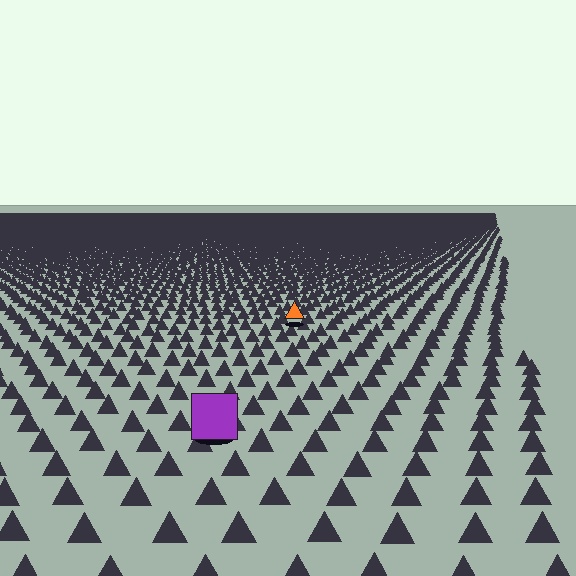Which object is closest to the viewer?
The purple square is closest. The texture marks near it are larger and more spread out.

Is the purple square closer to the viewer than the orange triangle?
Yes. The purple square is closer — you can tell from the texture gradient: the ground texture is coarser near it.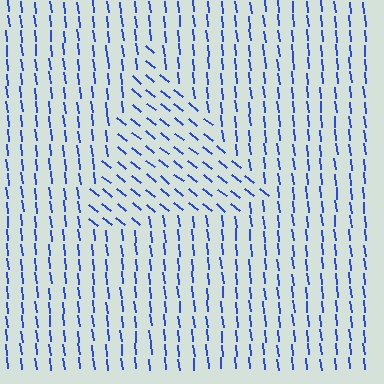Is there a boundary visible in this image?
Yes, there is a texture boundary formed by a change in line orientation.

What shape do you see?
I see a triangle.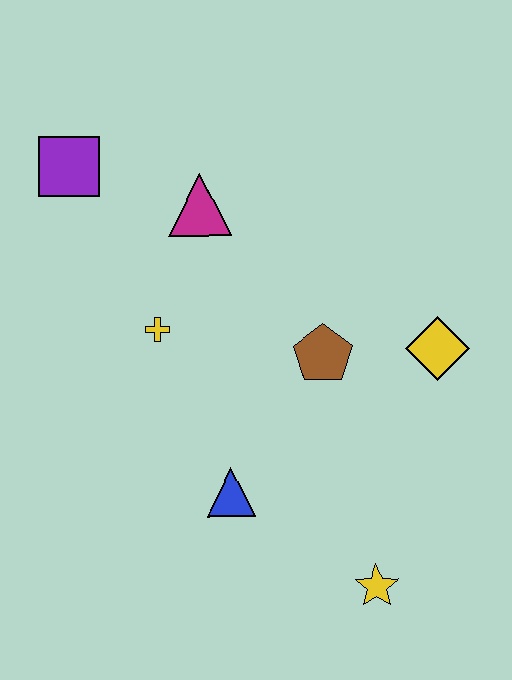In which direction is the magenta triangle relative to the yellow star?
The magenta triangle is above the yellow star.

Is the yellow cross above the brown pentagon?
Yes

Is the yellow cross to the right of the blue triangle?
No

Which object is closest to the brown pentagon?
The yellow diamond is closest to the brown pentagon.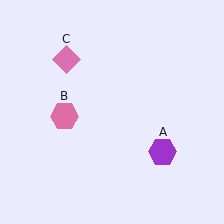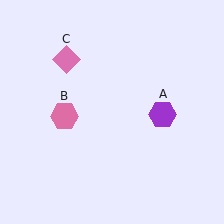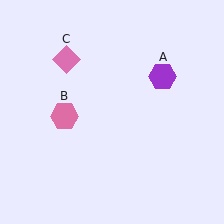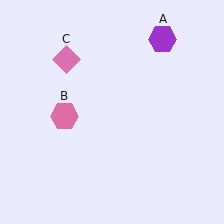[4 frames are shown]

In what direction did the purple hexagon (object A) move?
The purple hexagon (object A) moved up.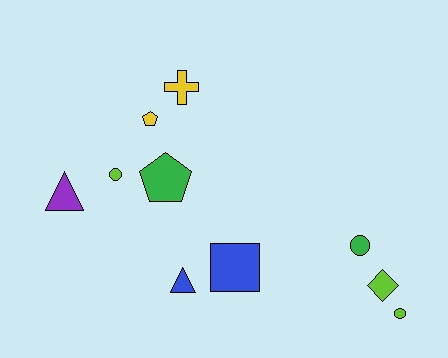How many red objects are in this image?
There are no red objects.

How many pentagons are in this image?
There are 2 pentagons.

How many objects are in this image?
There are 10 objects.